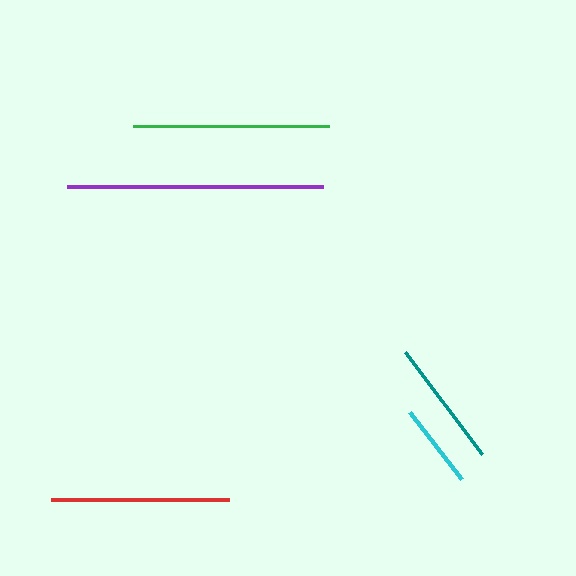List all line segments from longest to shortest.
From longest to shortest: purple, green, red, teal, cyan.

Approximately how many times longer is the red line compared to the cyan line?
The red line is approximately 2.1 times the length of the cyan line.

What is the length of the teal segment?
The teal segment is approximately 128 pixels long.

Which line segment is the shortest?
The cyan line is the shortest at approximately 85 pixels.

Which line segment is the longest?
The purple line is the longest at approximately 256 pixels.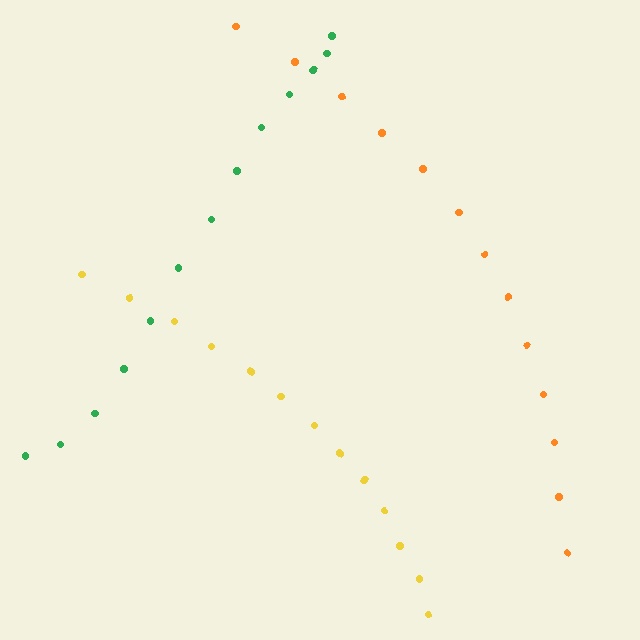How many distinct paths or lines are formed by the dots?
There are 3 distinct paths.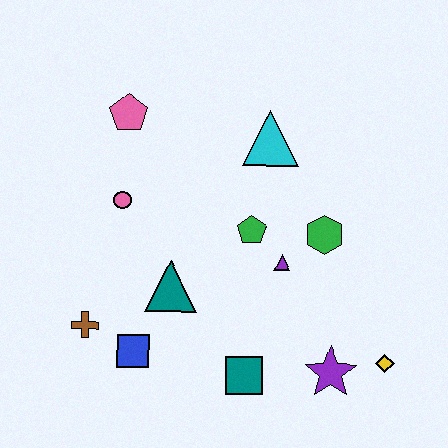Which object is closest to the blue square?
The brown cross is closest to the blue square.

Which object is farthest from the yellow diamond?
The pink pentagon is farthest from the yellow diamond.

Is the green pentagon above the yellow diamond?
Yes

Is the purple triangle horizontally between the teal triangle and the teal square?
No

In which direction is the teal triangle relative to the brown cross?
The teal triangle is to the right of the brown cross.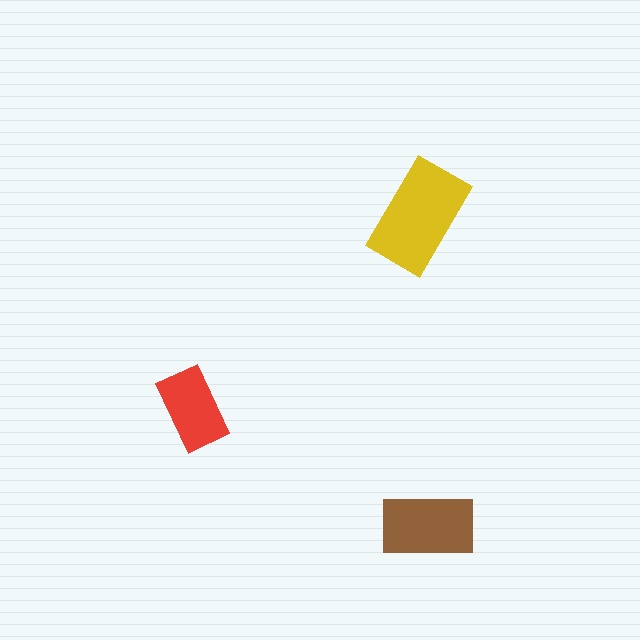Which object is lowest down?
The brown rectangle is bottommost.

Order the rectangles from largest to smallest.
the yellow one, the brown one, the red one.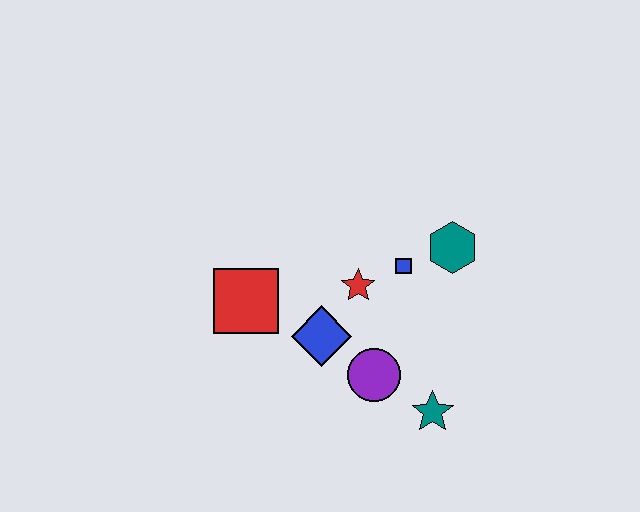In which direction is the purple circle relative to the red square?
The purple circle is to the right of the red square.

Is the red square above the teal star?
Yes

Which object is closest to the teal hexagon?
The blue square is closest to the teal hexagon.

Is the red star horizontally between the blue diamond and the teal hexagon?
Yes